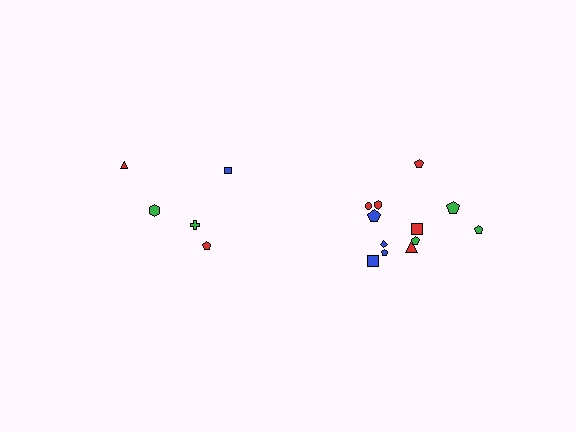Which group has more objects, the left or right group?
The right group.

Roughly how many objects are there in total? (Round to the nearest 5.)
Roughly 15 objects in total.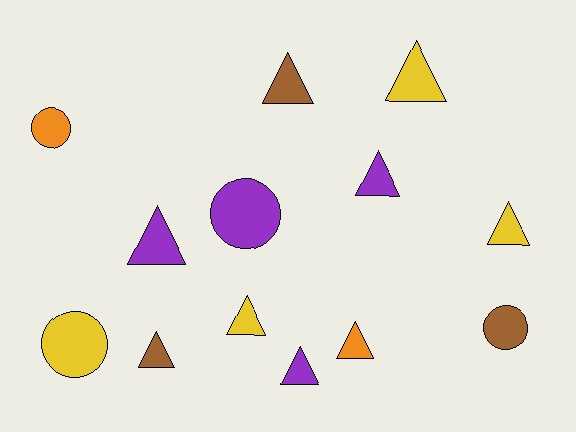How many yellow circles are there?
There is 1 yellow circle.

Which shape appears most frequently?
Triangle, with 9 objects.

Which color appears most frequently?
Purple, with 4 objects.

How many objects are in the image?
There are 13 objects.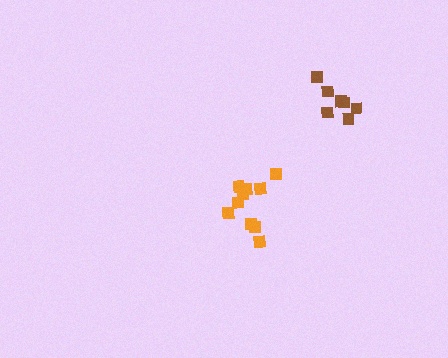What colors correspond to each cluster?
The clusters are colored: orange, brown.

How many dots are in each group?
Group 1: 10 dots, Group 2: 7 dots (17 total).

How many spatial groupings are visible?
There are 2 spatial groupings.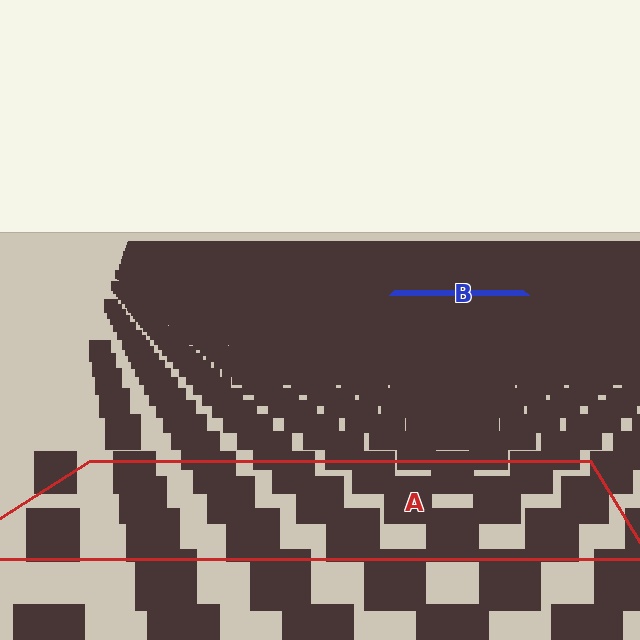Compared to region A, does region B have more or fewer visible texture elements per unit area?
Region B has more texture elements per unit area — they are packed more densely because it is farther away.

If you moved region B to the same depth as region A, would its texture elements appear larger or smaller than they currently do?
They would appear larger. At a closer depth, the same texture elements are projected at a bigger on-screen size.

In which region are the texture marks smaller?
The texture marks are smaller in region B, because it is farther away.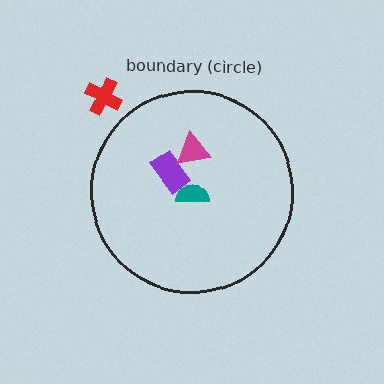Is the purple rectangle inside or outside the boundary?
Inside.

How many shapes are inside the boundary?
3 inside, 1 outside.